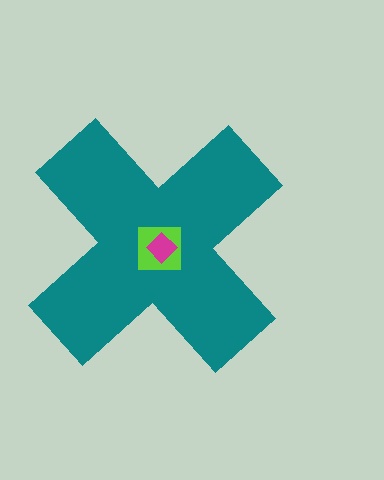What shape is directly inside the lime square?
The magenta diamond.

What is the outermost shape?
The teal cross.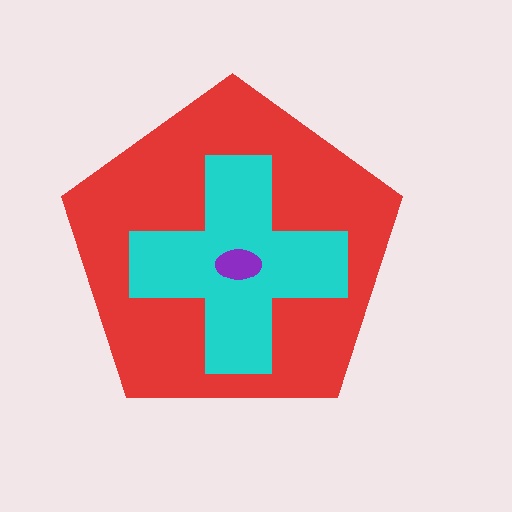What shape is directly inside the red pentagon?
The cyan cross.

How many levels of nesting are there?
3.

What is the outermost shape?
The red pentagon.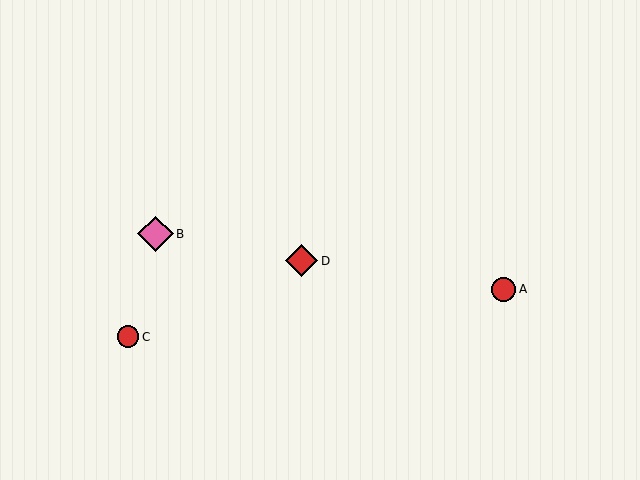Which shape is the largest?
The pink diamond (labeled B) is the largest.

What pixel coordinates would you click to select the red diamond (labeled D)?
Click at (301, 261) to select the red diamond D.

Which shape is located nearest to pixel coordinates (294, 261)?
The red diamond (labeled D) at (301, 261) is nearest to that location.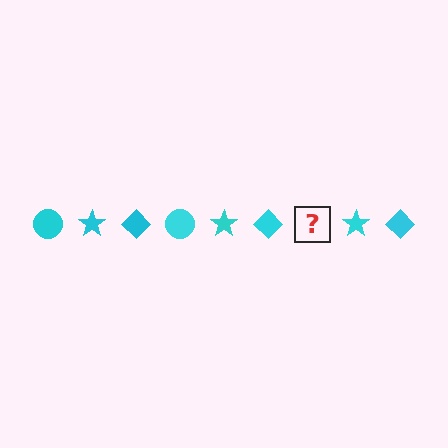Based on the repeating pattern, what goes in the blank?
The blank should be a cyan circle.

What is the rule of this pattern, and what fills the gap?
The rule is that the pattern cycles through circle, star, diamond shapes in cyan. The gap should be filled with a cyan circle.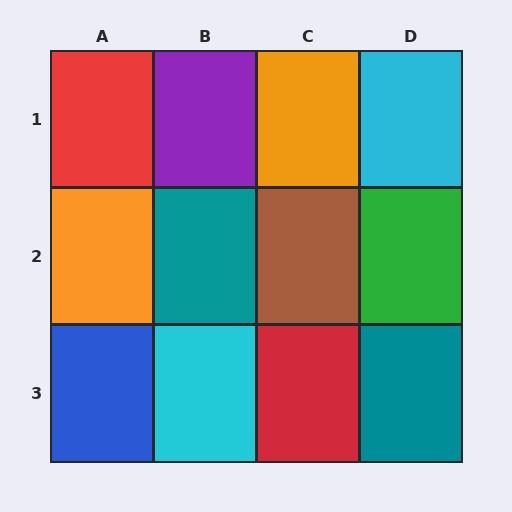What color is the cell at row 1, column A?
Red.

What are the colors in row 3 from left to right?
Blue, cyan, red, teal.